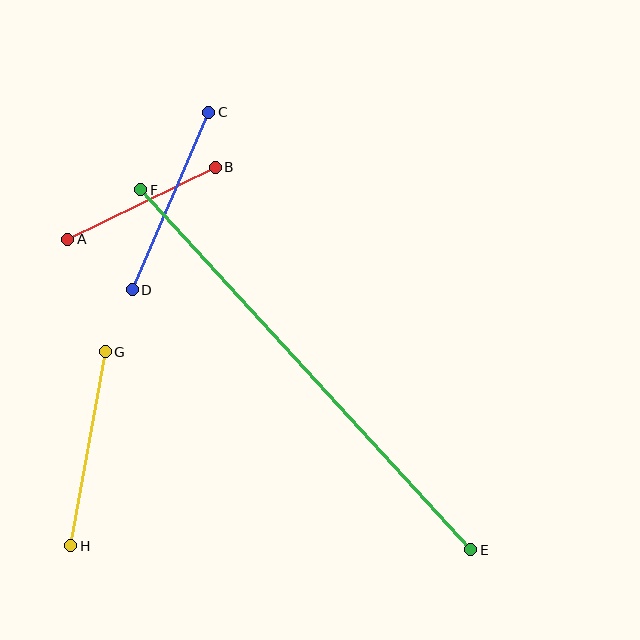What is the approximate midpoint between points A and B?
The midpoint is at approximately (141, 203) pixels.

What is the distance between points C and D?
The distance is approximately 193 pixels.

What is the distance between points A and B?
The distance is approximately 164 pixels.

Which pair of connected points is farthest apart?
Points E and F are farthest apart.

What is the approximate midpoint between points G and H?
The midpoint is at approximately (88, 449) pixels.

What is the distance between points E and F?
The distance is approximately 488 pixels.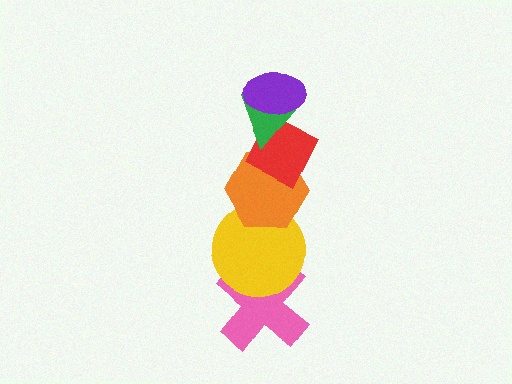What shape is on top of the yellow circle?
The orange hexagon is on top of the yellow circle.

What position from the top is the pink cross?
The pink cross is 6th from the top.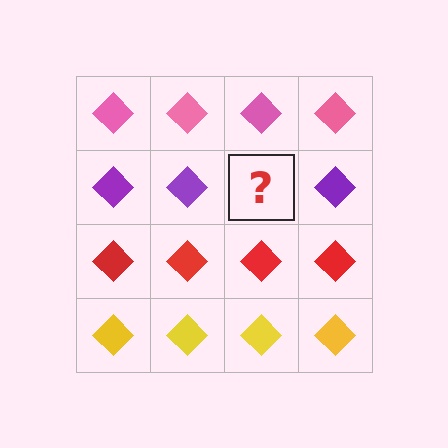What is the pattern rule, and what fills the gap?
The rule is that each row has a consistent color. The gap should be filled with a purple diamond.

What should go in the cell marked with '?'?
The missing cell should contain a purple diamond.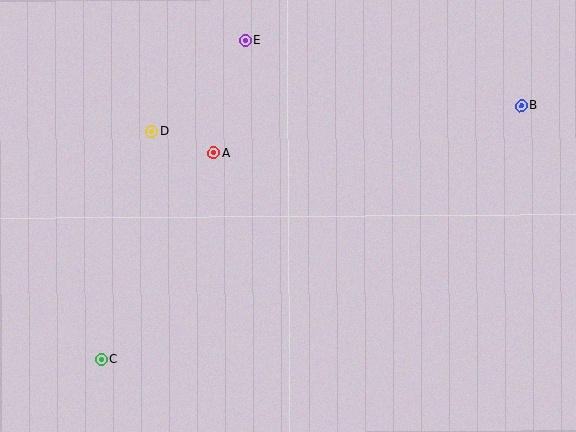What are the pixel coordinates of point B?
Point B is at (521, 106).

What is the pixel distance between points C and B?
The distance between C and B is 491 pixels.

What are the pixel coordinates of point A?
Point A is at (213, 153).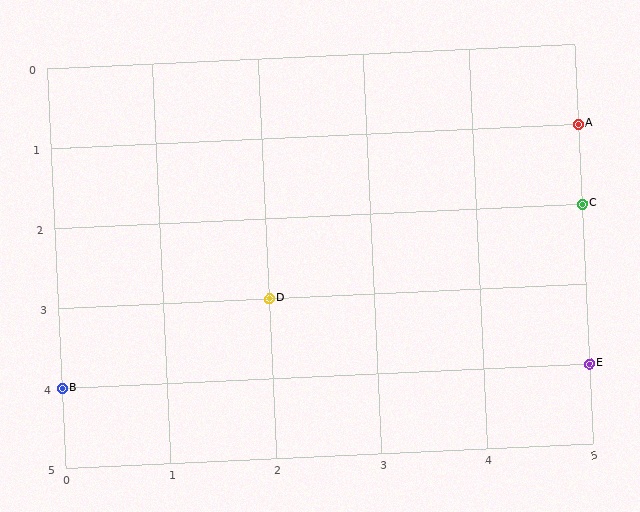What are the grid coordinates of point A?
Point A is at grid coordinates (5, 1).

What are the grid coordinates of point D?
Point D is at grid coordinates (2, 3).